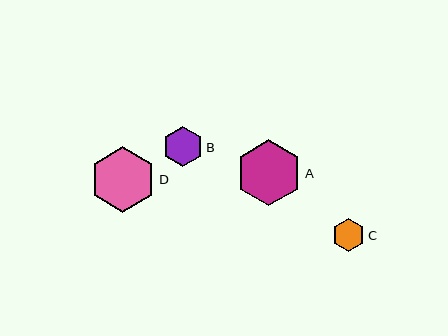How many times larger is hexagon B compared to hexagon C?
Hexagon B is approximately 1.2 times the size of hexagon C.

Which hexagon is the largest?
Hexagon A is the largest with a size of approximately 67 pixels.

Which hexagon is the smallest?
Hexagon C is the smallest with a size of approximately 33 pixels.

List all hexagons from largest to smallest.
From largest to smallest: A, D, B, C.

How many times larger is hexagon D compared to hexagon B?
Hexagon D is approximately 1.6 times the size of hexagon B.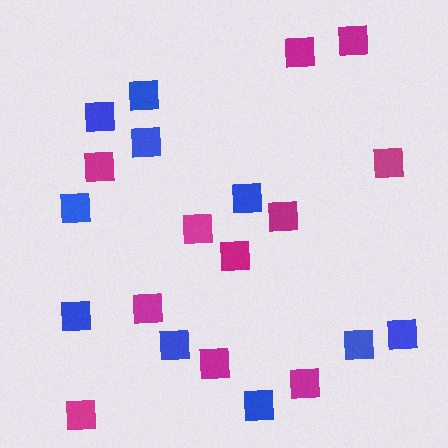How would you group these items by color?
There are 2 groups: one group of blue squares (10) and one group of magenta squares (11).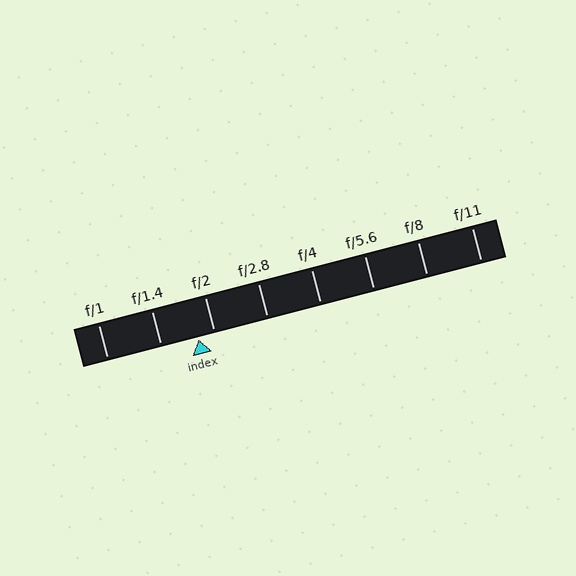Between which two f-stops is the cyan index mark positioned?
The index mark is between f/1.4 and f/2.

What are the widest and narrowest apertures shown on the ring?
The widest aperture shown is f/1 and the narrowest is f/11.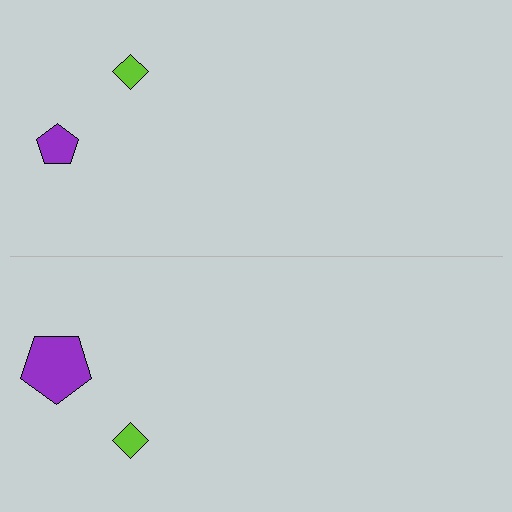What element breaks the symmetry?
The purple pentagon on the bottom side has a different size than its mirror counterpart.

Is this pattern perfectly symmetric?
No, the pattern is not perfectly symmetric. The purple pentagon on the bottom side has a different size than its mirror counterpart.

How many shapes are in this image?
There are 4 shapes in this image.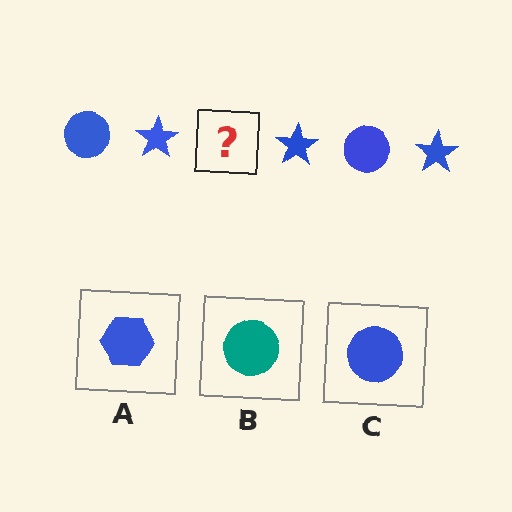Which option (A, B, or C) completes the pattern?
C.